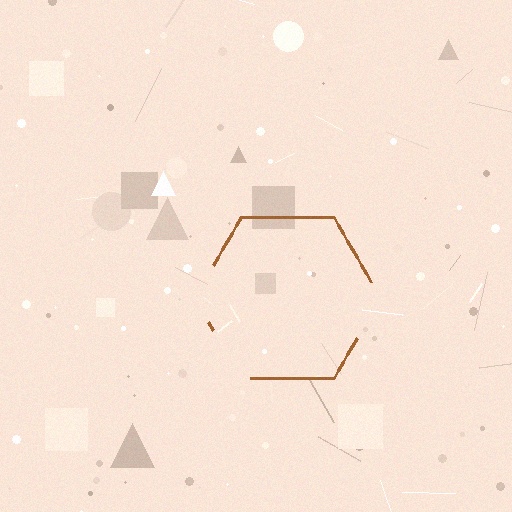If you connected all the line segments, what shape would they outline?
They would outline a hexagon.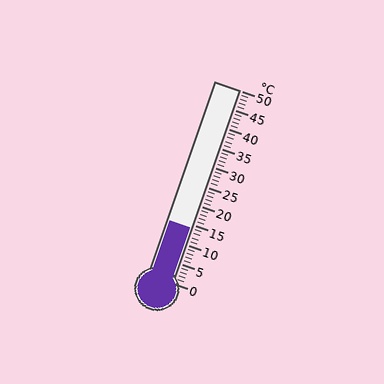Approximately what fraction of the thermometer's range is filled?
The thermometer is filled to approximately 30% of its range.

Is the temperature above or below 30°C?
The temperature is below 30°C.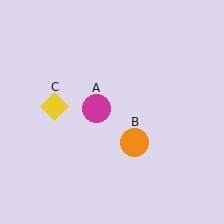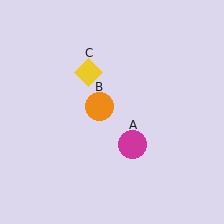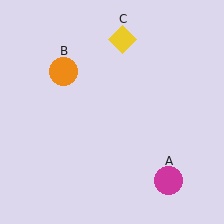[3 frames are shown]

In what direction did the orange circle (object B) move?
The orange circle (object B) moved up and to the left.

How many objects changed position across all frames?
3 objects changed position: magenta circle (object A), orange circle (object B), yellow diamond (object C).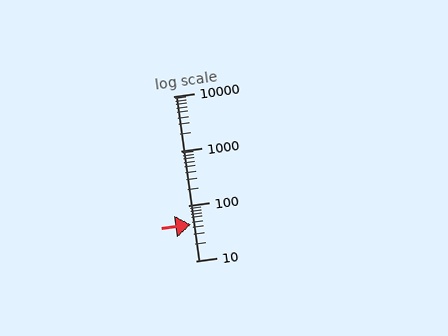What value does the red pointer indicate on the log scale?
The pointer indicates approximately 45.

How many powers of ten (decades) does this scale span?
The scale spans 3 decades, from 10 to 10000.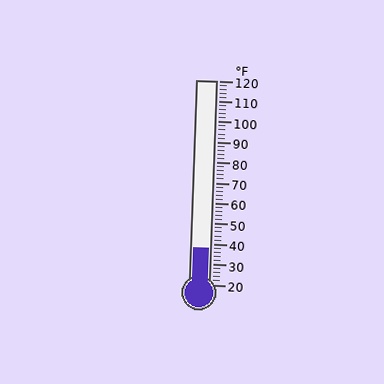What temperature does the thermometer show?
The thermometer shows approximately 38°F.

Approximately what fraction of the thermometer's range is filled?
The thermometer is filled to approximately 20% of its range.